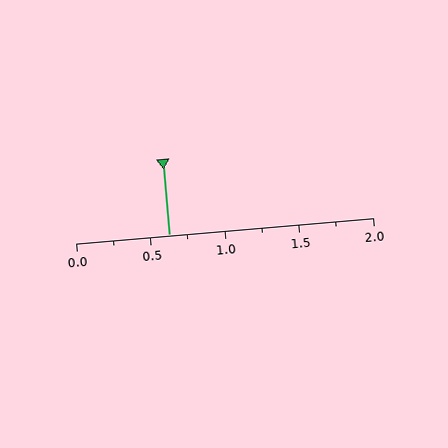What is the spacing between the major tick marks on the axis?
The major ticks are spaced 0.5 apart.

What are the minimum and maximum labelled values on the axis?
The axis runs from 0.0 to 2.0.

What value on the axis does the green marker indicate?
The marker indicates approximately 0.62.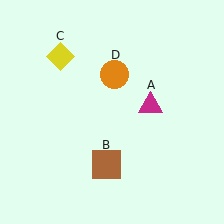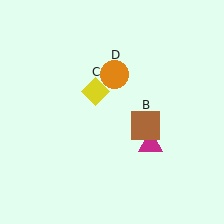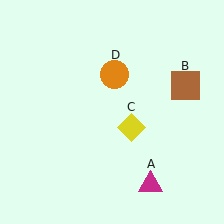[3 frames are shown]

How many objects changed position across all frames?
3 objects changed position: magenta triangle (object A), brown square (object B), yellow diamond (object C).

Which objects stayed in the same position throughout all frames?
Orange circle (object D) remained stationary.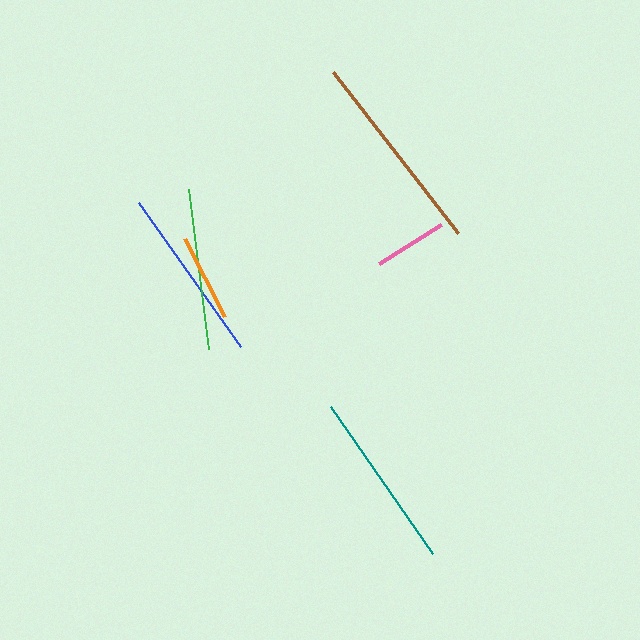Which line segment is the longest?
The brown line is the longest at approximately 203 pixels.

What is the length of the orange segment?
The orange segment is approximately 88 pixels long.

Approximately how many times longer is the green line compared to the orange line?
The green line is approximately 1.8 times the length of the orange line.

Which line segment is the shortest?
The pink line is the shortest at approximately 72 pixels.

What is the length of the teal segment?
The teal segment is approximately 179 pixels long.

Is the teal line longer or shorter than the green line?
The teal line is longer than the green line.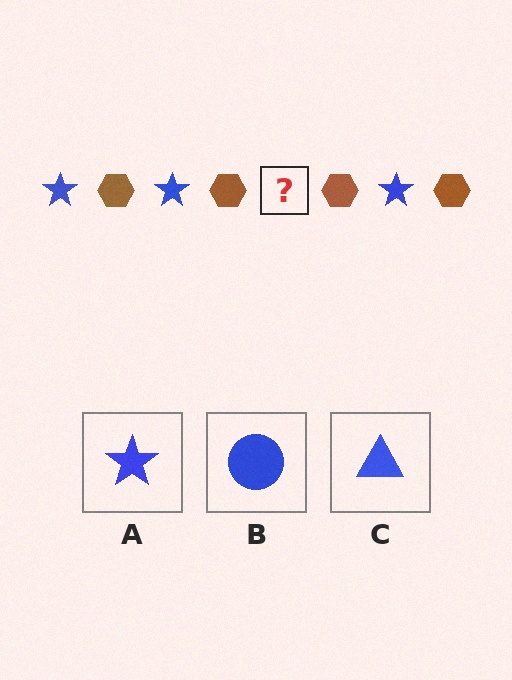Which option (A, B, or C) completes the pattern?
A.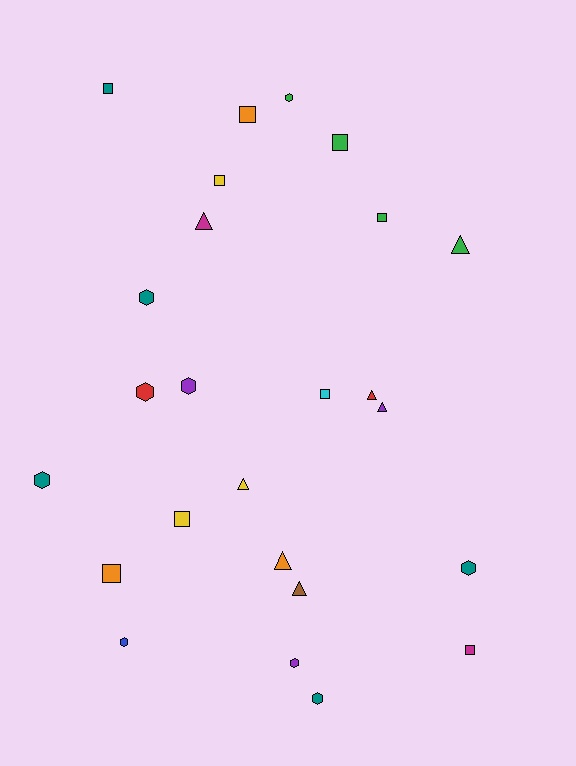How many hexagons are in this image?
There are 9 hexagons.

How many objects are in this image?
There are 25 objects.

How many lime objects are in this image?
There are no lime objects.